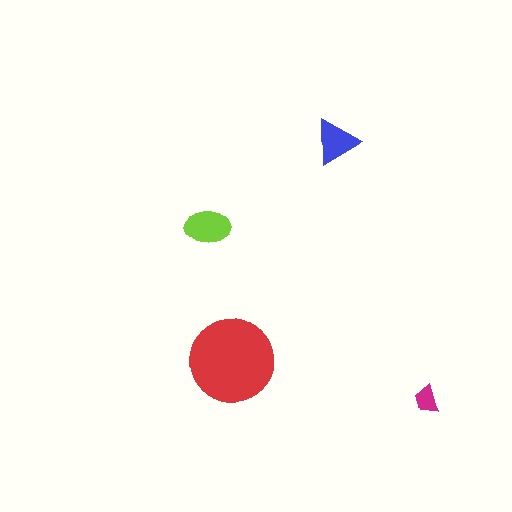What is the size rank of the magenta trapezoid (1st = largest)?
4th.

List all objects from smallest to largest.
The magenta trapezoid, the blue triangle, the lime ellipse, the red circle.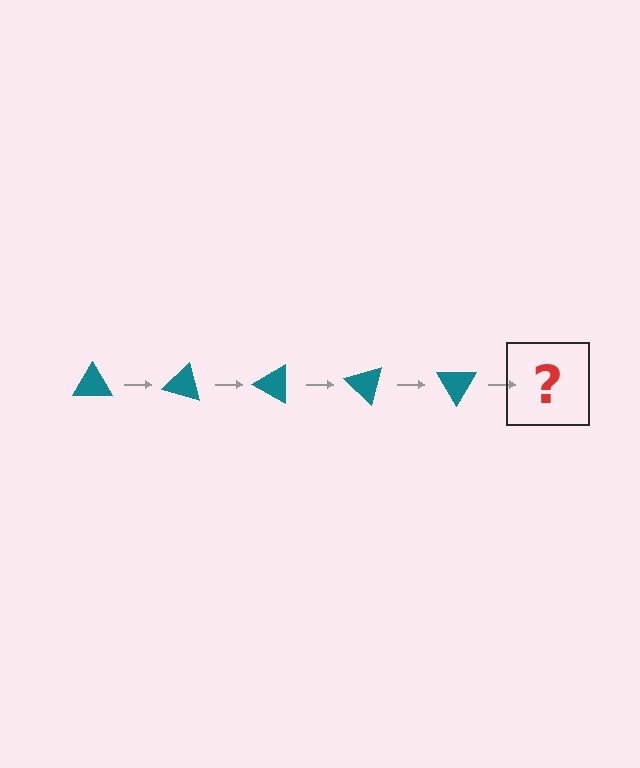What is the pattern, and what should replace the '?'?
The pattern is that the triangle rotates 15 degrees each step. The '?' should be a teal triangle rotated 75 degrees.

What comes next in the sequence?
The next element should be a teal triangle rotated 75 degrees.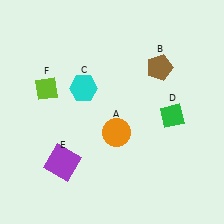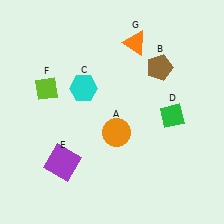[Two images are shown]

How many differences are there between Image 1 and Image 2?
There is 1 difference between the two images.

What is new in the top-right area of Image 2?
An orange triangle (G) was added in the top-right area of Image 2.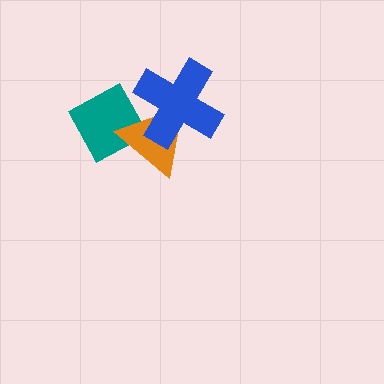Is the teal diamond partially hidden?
Yes, it is partially covered by another shape.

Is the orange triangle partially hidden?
Yes, it is partially covered by another shape.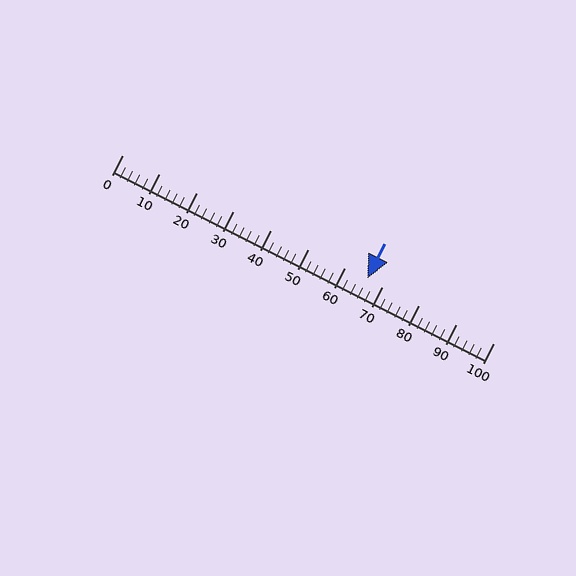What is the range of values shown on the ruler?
The ruler shows values from 0 to 100.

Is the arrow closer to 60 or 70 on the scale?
The arrow is closer to 70.